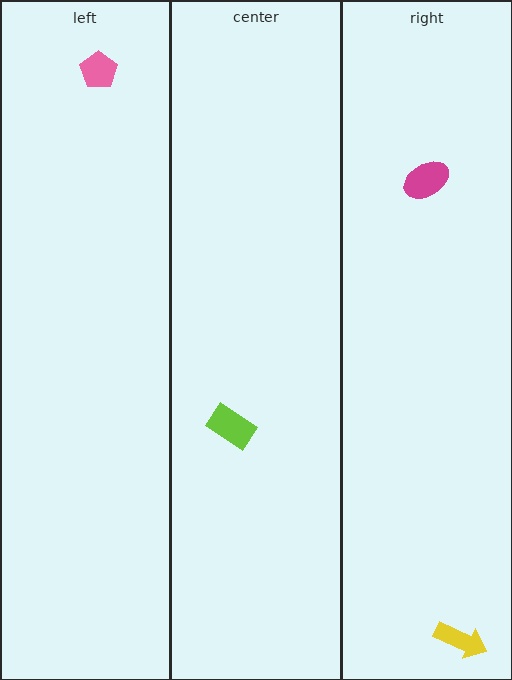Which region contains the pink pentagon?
The left region.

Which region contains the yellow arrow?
The right region.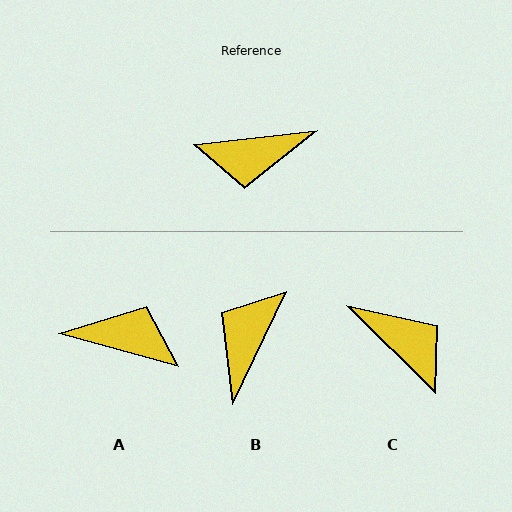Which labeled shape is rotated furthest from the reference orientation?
A, about 158 degrees away.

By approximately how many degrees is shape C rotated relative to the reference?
Approximately 129 degrees counter-clockwise.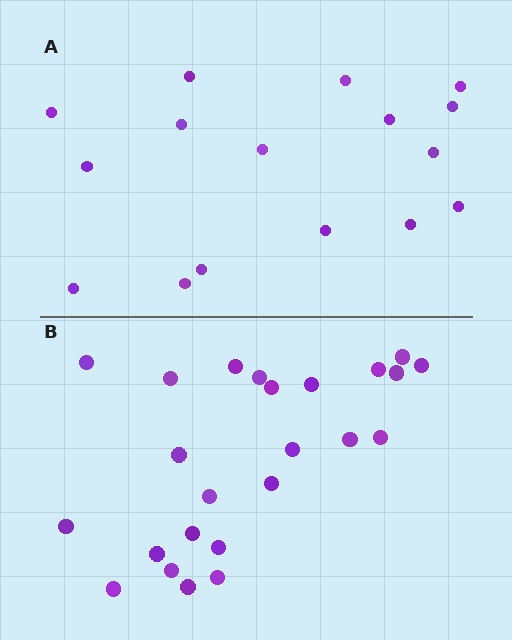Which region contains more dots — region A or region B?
Region B (the bottom region) has more dots.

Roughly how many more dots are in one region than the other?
Region B has roughly 8 or so more dots than region A.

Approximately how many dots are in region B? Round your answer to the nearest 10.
About 20 dots. (The exact count is 24, which rounds to 20.)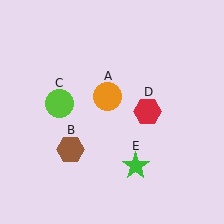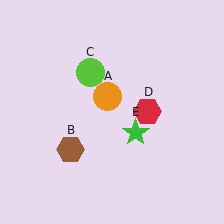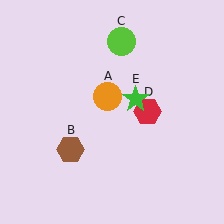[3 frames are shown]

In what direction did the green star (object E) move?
The green star (object E) moved up.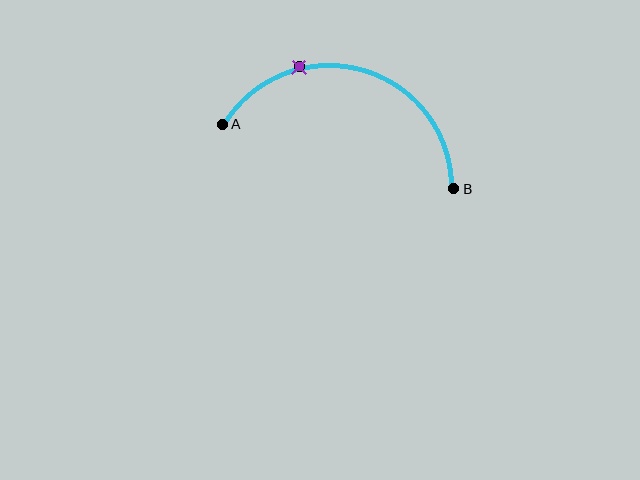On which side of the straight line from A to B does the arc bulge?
The arc bulges above the straight line connecting A and B.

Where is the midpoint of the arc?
The arc midpoint is the point on the curve farthest from the straight line joining A and B. It sits above that line.